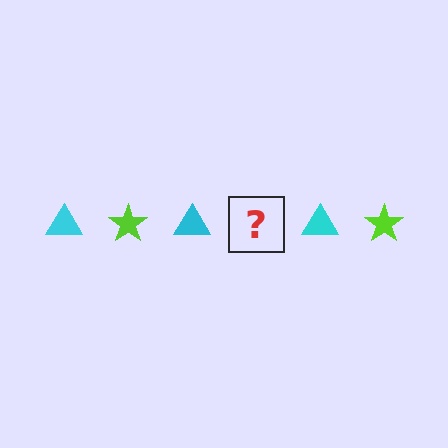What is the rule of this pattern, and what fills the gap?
The rule is that the pattern alternates between cyan triangle and lime star. The gap should be filled with a lime star.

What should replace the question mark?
The question mark should be replaced with a lime star.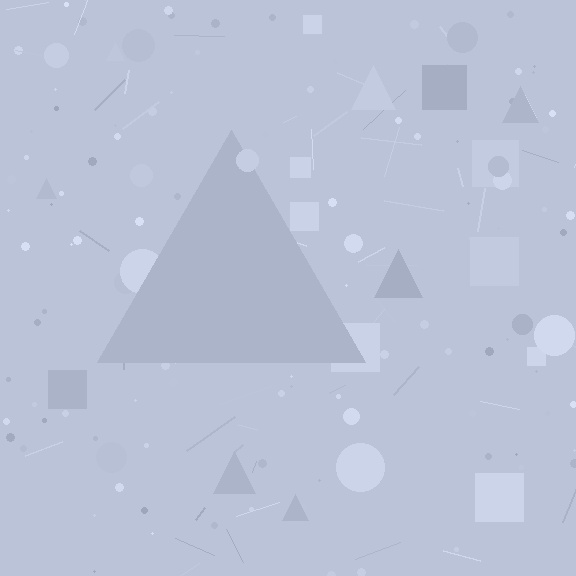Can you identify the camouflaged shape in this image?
The camouflaged shape is a triangle.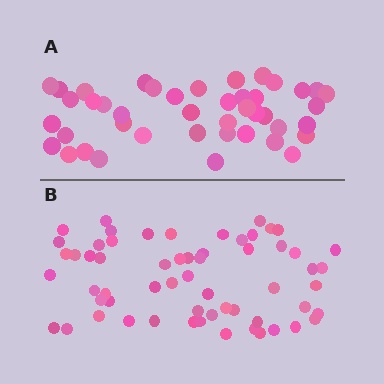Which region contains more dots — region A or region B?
Region B (the bottom region) has more dots.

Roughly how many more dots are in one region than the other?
Region B has approximately 15 more dots than region A.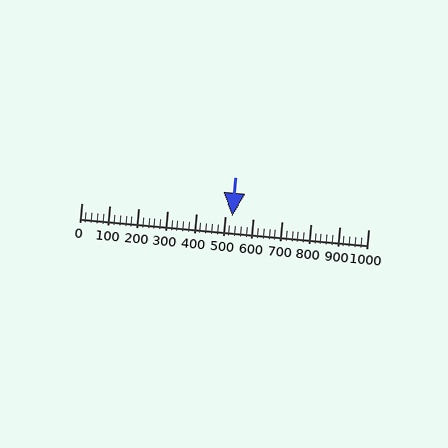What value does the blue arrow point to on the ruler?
The blue arrow points to approximately 524.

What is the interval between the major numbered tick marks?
The major tick marks are spaced 100 units apart.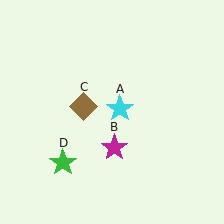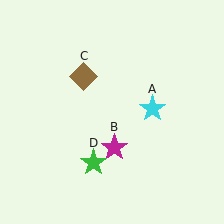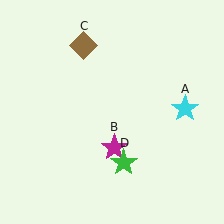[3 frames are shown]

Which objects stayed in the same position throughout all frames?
Magenta star (object B) remained stationary.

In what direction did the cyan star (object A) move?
The cyan star (object A) moved right.